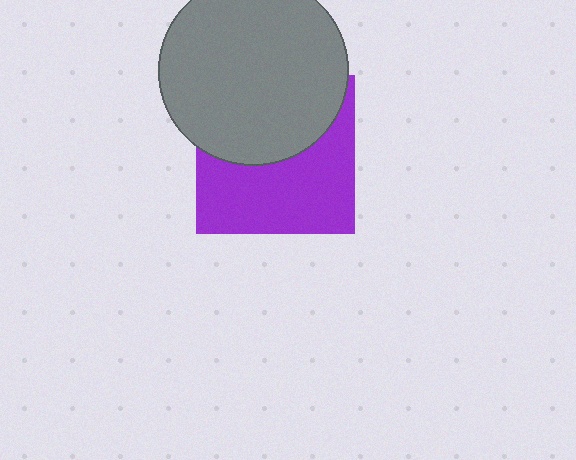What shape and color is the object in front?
The object in front is a gray circle.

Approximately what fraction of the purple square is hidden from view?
Roughly 46% of the purple square is hidden behind the gray circle.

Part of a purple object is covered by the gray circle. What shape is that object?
It is a square.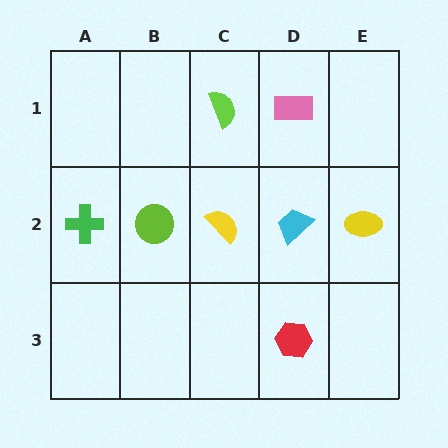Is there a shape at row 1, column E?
No, that cell is empty.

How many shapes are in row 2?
5 shapes.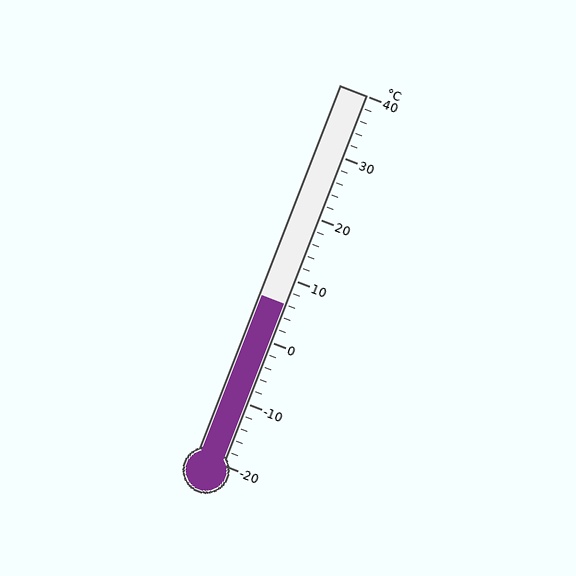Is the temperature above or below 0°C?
The temperature is above 0°C.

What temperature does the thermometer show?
The thermometer shows approximately 6°C.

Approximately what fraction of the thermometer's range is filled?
The thermometer is filled to approximately 45% of its range.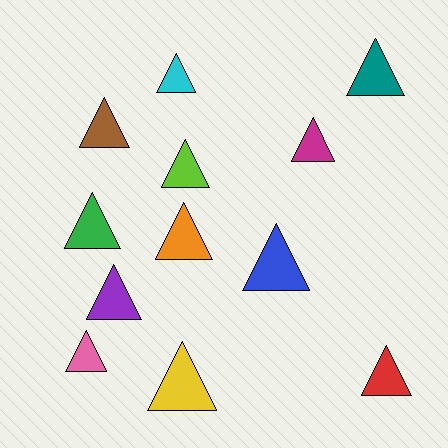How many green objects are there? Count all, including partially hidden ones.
There is 1 green object.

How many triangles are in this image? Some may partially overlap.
There are 12 triangles.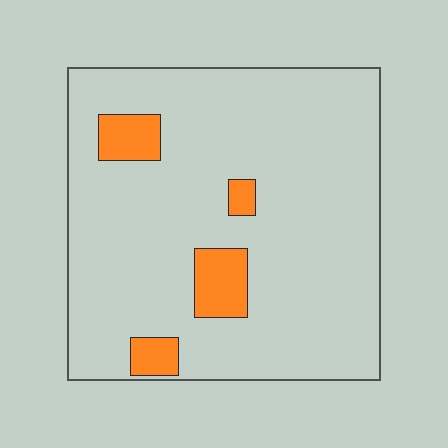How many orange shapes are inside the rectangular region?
4.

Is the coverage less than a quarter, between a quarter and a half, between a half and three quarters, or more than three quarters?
Less than a quarter.